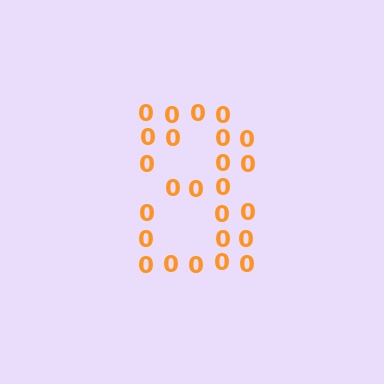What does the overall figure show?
The overall figure shows the digit 8.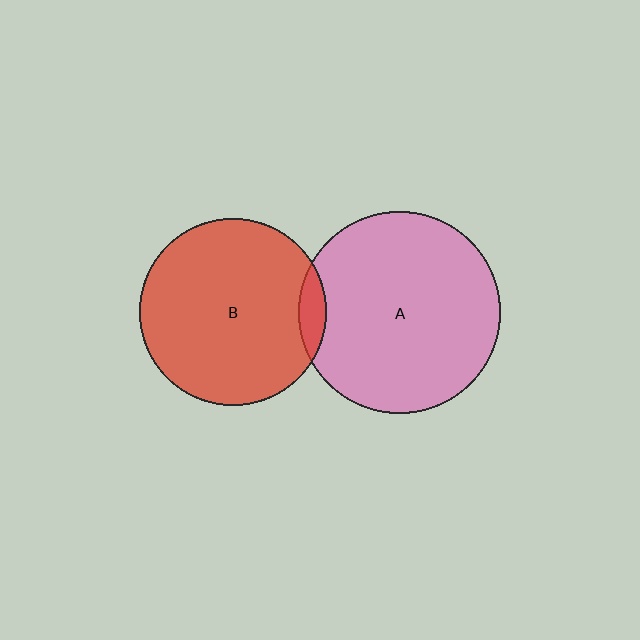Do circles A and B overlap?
Yes.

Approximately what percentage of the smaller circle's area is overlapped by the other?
Approximately 5%.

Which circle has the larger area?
Circle A (pink).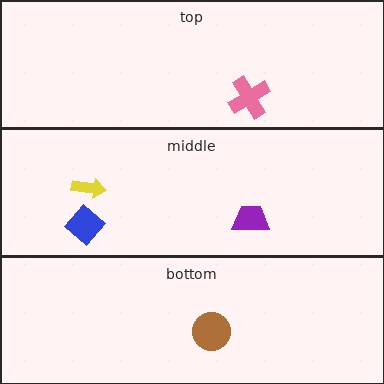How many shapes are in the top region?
1.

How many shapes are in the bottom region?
1.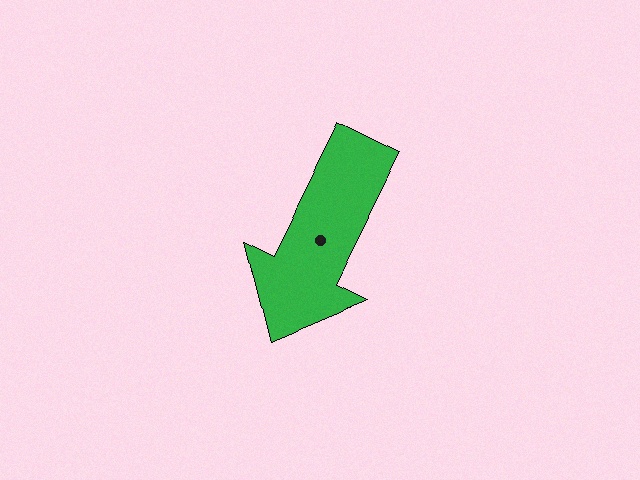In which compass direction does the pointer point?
Southwest.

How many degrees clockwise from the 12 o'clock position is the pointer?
Approximately 206 degrees.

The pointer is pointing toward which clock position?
Roughly 7 o'clock.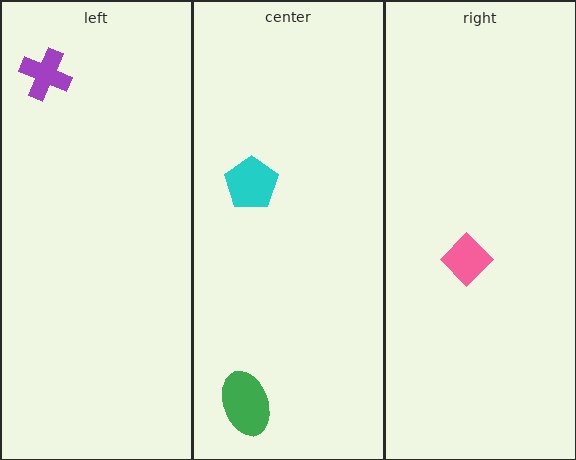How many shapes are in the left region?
1.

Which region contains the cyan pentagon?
The center region.